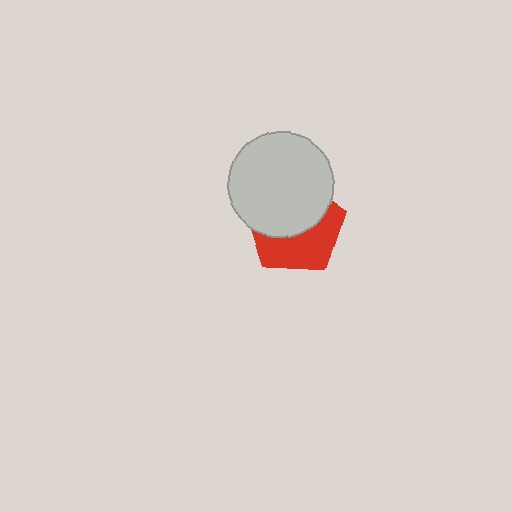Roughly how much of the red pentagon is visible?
About half of it is visible (roughly 47%).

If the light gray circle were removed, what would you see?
You would see the complete red pentagon.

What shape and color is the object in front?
The object in front is a light gray circle.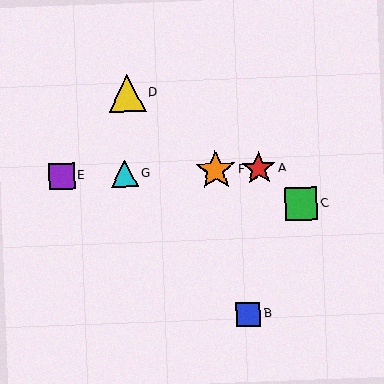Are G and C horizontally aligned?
No, G is at y≈174 and C is at y≈204.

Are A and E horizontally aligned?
Yes, both are at y≈169.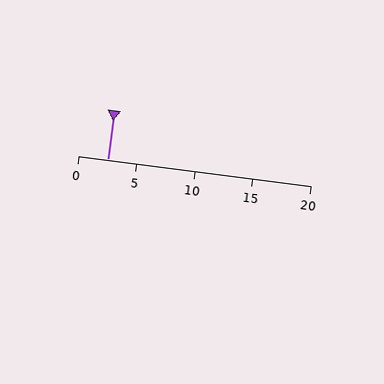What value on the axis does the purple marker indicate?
The marker indicates approximately 2.5.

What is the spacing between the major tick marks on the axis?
The major ticks are spaced 5 apart.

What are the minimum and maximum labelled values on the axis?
The axis runs from 0 to 20.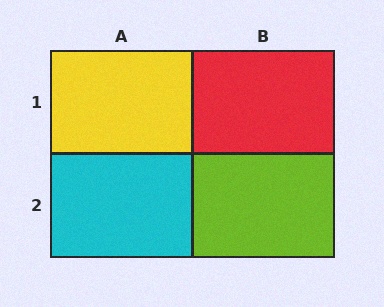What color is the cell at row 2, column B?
Lime.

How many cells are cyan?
1 cell is cyan.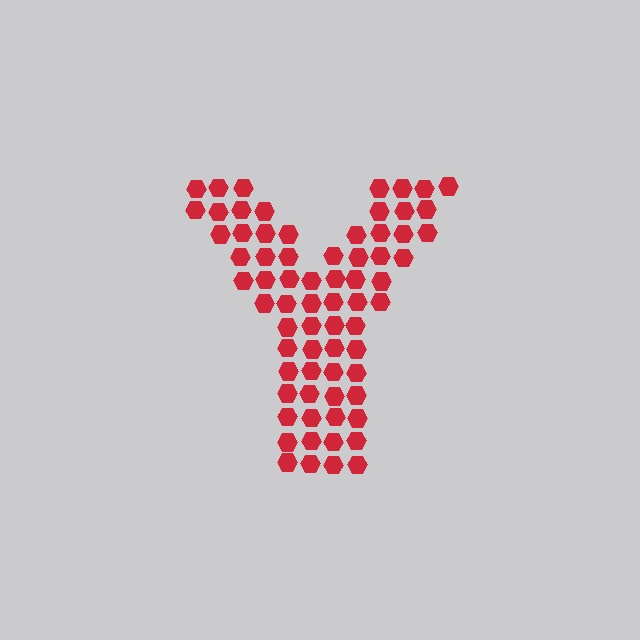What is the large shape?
The large shape is the letter Y.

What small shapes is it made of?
It is made of small hexagons.